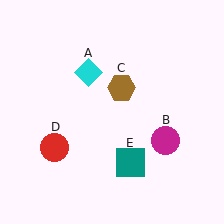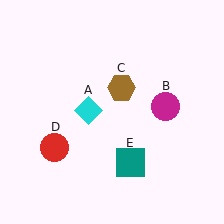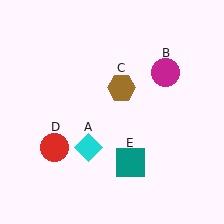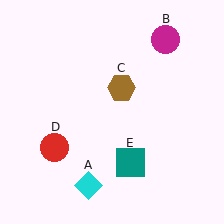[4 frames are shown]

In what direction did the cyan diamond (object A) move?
The cyan diamond (object A) moved down.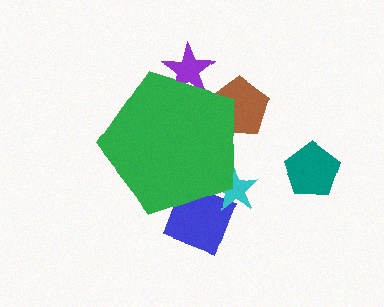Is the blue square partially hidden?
Yes, the blue square is partially hidden behind the green pentagon.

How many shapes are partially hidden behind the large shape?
4 shapes are partially hidden.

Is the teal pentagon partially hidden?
No, the teal pentagon is fully visible.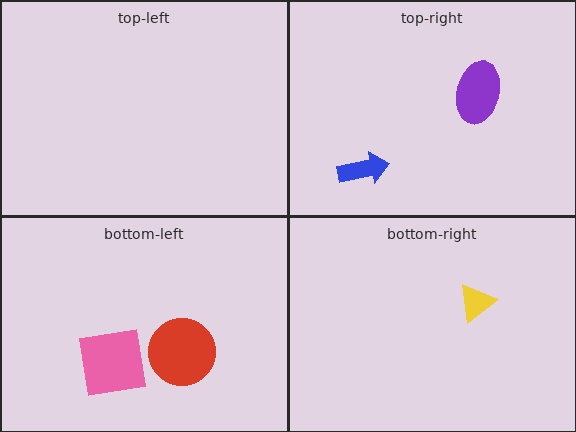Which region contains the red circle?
The bottom-left region.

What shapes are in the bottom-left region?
The red circle, the pink square.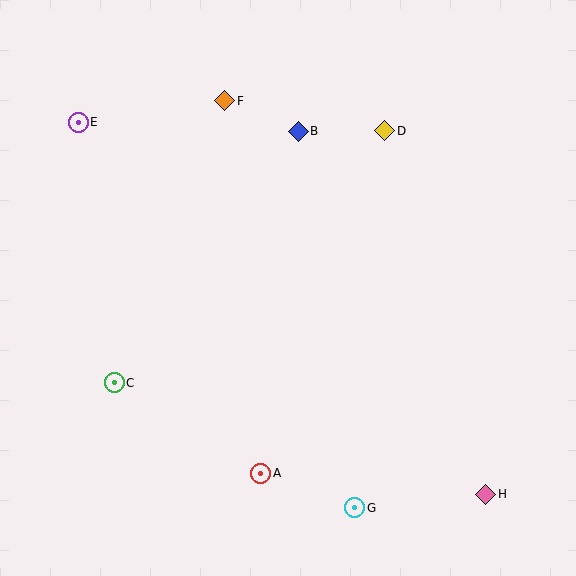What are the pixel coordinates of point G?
Point G is at (355, 508).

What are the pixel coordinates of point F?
Point F is at (225, 101).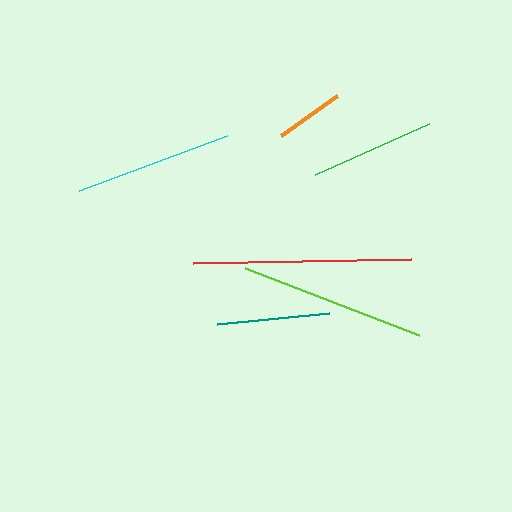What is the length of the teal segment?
The teal segment is approximately 112 pixels long.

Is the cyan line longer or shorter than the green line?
The cyan line is longer than the green line.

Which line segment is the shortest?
The orange line is the shortest at approximately 69 pixels.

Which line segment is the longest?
The red line is the longest at approximately 219 pixels.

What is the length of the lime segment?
The lime segment is approximately 186 pixels long.